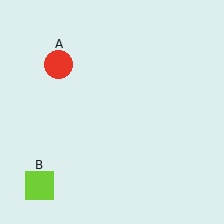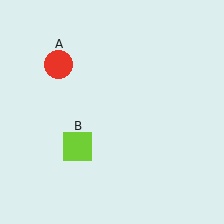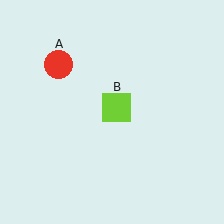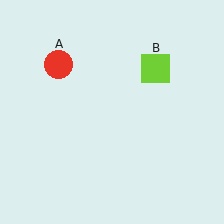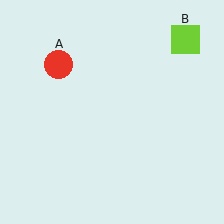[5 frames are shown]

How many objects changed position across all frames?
1 object changed position: lime square (object B).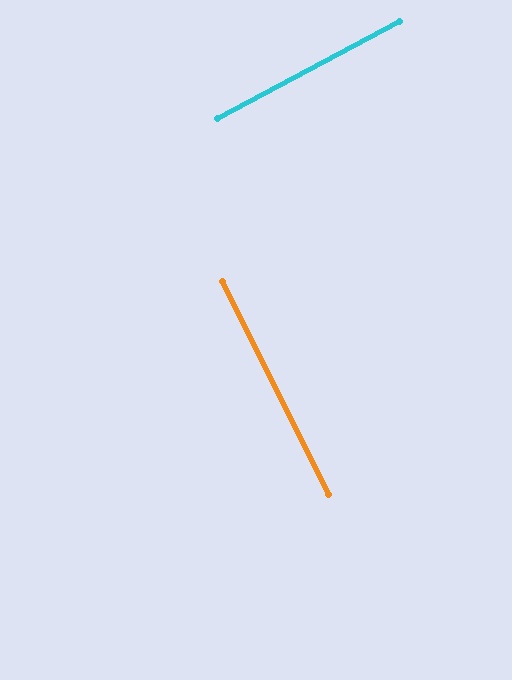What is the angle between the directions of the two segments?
Approximately 89 degrees.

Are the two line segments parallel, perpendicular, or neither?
Perpendicular — they meet at approximately 89°.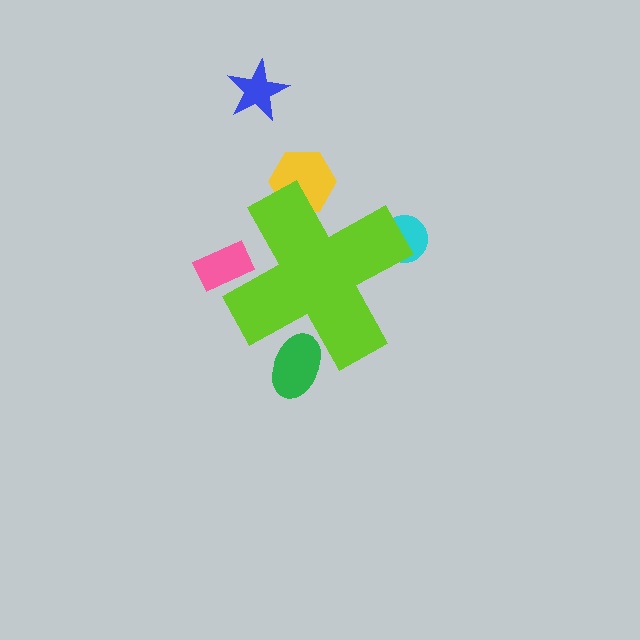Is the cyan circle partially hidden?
Yes, the cyan circle is partially hidden behind the lime cross.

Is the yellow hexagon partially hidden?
Yes, the yellow hexagon is partially hidden behind the lime cross.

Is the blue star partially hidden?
No, the blue star is fully visible.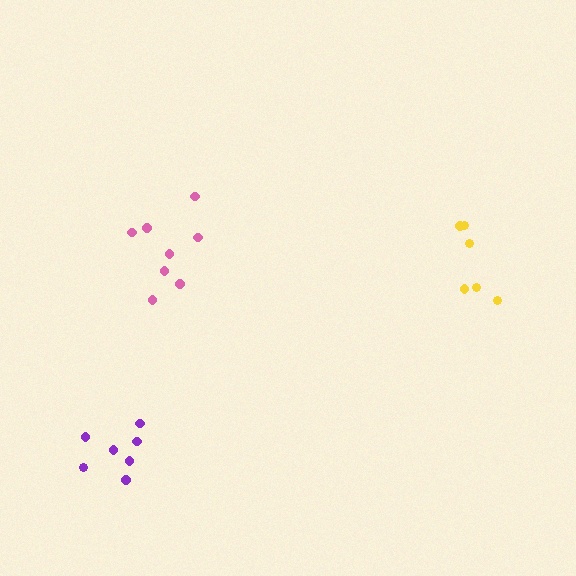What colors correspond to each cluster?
The clusters are colored: purple, pink, yellow.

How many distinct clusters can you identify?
There are 3 distinct clusters.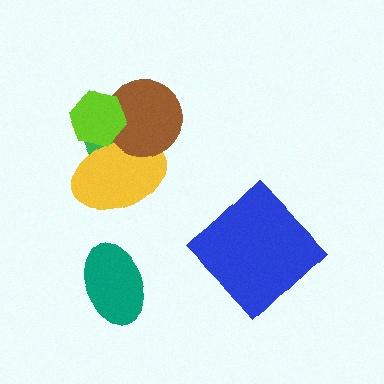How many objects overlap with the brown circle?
3 objects overlap with the brown circle.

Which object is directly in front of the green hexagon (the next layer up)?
The yellow ellipse is directly in front of the green hexagon.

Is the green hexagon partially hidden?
Yes, it is partially covered by another shape.